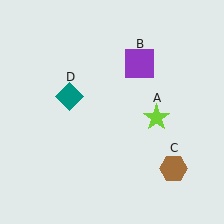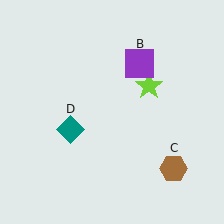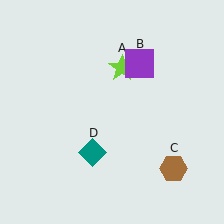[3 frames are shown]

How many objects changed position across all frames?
2 objects changed position: lime star (object A), teal diamond (object D).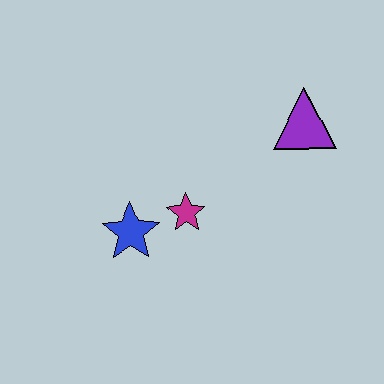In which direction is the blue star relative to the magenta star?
The blue star is to the left of the magenta star.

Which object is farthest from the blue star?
The purple triangle is farthest from the blue star.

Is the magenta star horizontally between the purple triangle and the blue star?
Yes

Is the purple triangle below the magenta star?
No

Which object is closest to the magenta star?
The blue star is closest to the magenta star.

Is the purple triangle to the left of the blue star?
No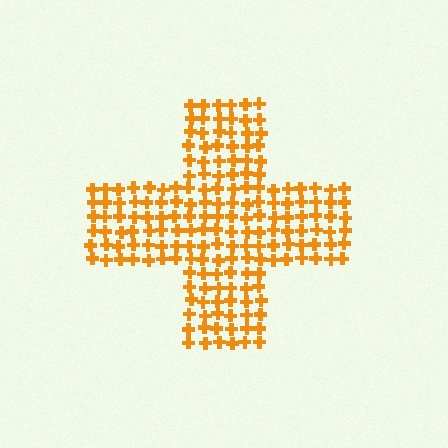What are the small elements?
The small elements are crosses.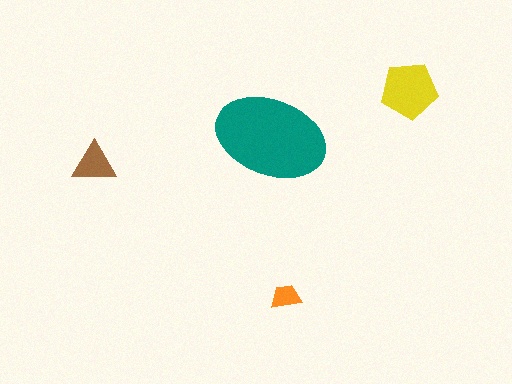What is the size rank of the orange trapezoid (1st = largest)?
4th.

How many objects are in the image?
There are 4 objects in the image.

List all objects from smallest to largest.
The orange trapezoid, the brown triangle, the yellow pentagon, the teal ellipse.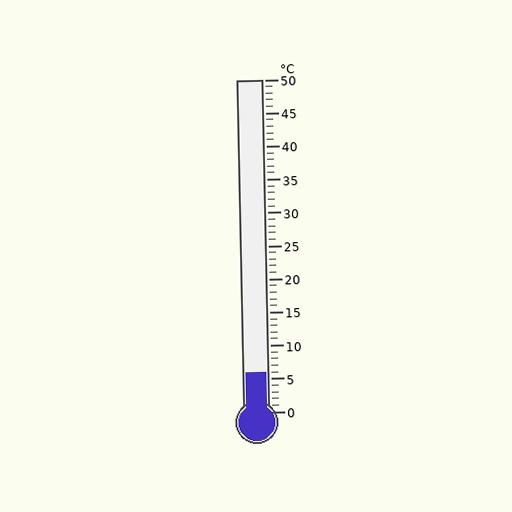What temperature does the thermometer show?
The thermometer shows approximately 6°C.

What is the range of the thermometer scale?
The thermometer scale ranges from 0°C to 50°C.